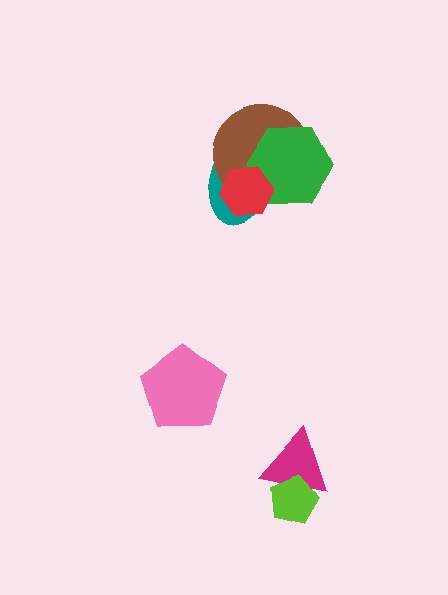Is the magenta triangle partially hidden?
Yes, it is partially covered by another shape.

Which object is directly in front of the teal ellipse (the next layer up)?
The brown circle is directly in front of the teal ellipse.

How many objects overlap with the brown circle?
3 objects overlap with the brown circle.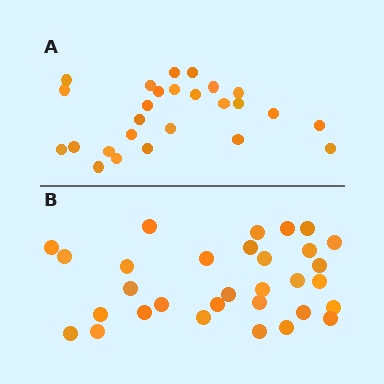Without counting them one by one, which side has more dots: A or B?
Region B (the bottom region) has more dots.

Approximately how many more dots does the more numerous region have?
Region B has about 5 more dots than region A.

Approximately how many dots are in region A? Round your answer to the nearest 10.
About 30 dots. (The exact count is 26, which rounds to 30.)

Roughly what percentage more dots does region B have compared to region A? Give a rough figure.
About 20% more.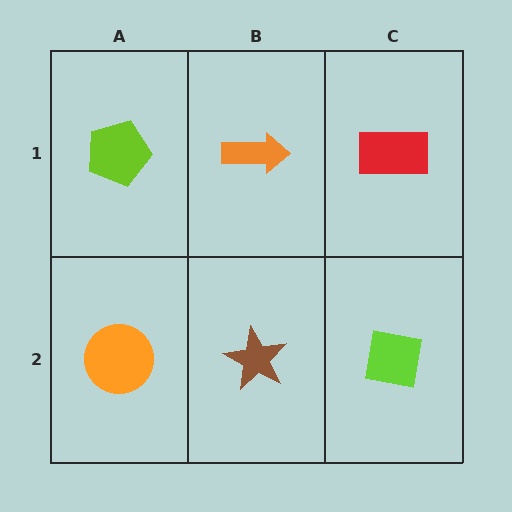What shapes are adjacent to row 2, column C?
A red rectangle (row 1, column C), a brown star (row 2, column B).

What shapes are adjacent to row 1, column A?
An orange circle (row 2, column A), an orange arrow (row 1, column B).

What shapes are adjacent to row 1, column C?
A lime square (row 2, column C), an orange arrow (row 1, column B).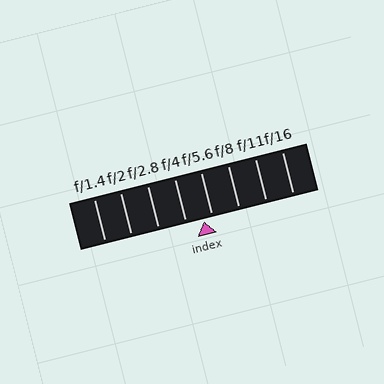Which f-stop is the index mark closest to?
The index mark is closest to f/5.6.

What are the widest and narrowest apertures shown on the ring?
The widest aperture shown is f/1.4 and the narrowest is f/16.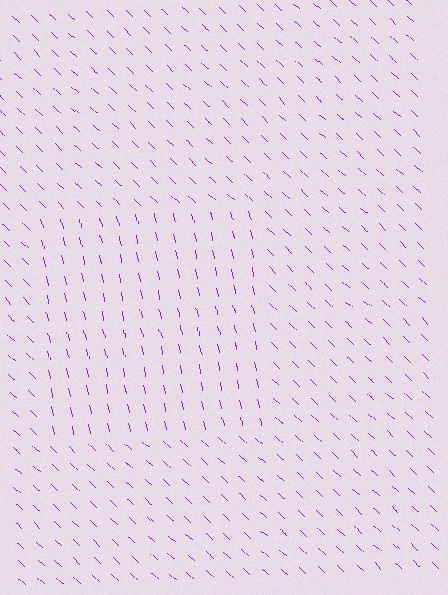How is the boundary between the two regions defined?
The boundary is defined purely by a change in line orientation (approximately 34 degrees difference). All lines are the same color and thickness.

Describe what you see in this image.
The image is filled with small purple line segments. A rectangle region in the image has lines oriented differently from the surrounding lines, creating a visible texture boundary.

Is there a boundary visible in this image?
Yes, there is a texture boundary formed by a change in line orientation.